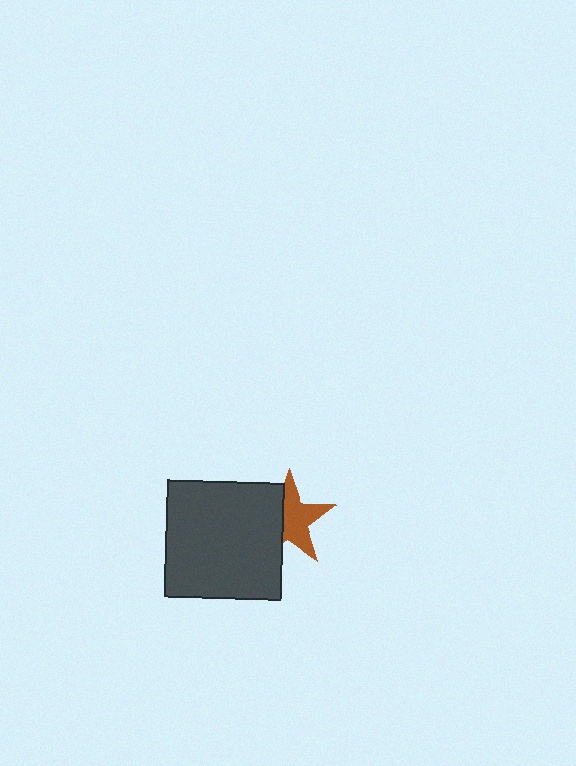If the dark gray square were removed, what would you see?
You would see the complete brown star.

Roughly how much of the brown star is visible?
About half of it is visible (roughly 60%).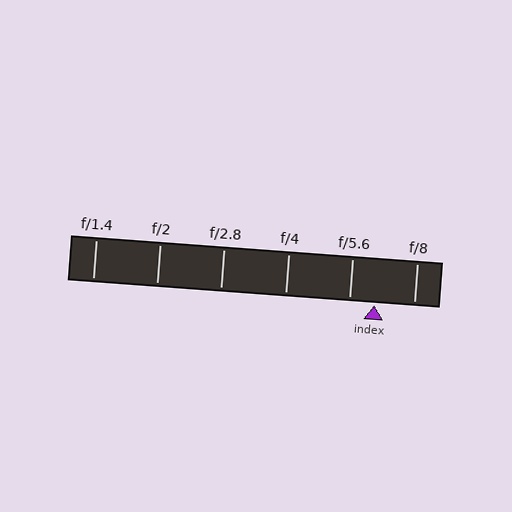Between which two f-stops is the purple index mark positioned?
The index mark is between f/5.6 and f/8.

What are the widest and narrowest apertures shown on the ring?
The widest aperture shown is f/1.4 and the narrowest is f/8.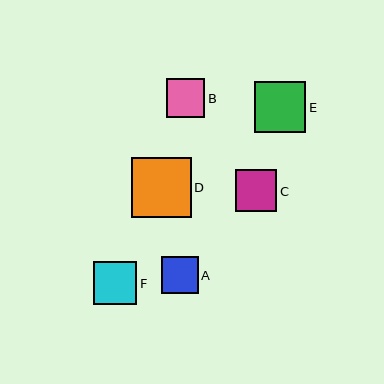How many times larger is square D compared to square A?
Square D is approximately 1.6 times the size of square A.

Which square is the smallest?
Square A is the smallest with a size of approximately 37 pixels.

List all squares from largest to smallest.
From largest to smallest: D, E, F, C, B, A.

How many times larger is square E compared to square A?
Square E is approximately 1.4 times the size of square A.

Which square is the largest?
Square D is the largest with a size of approximately 60 pixels.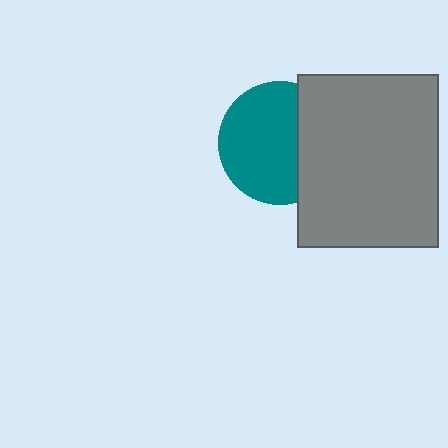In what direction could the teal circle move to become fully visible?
The teal circle could move left. That would shift it out from behind the gray rectangle entirely.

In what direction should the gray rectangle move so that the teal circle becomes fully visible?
The gray rectangle should move right. That is the shortest direction to clear the overlap and leave the teal circle fully visible.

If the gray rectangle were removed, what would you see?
You would see the complete teal circle.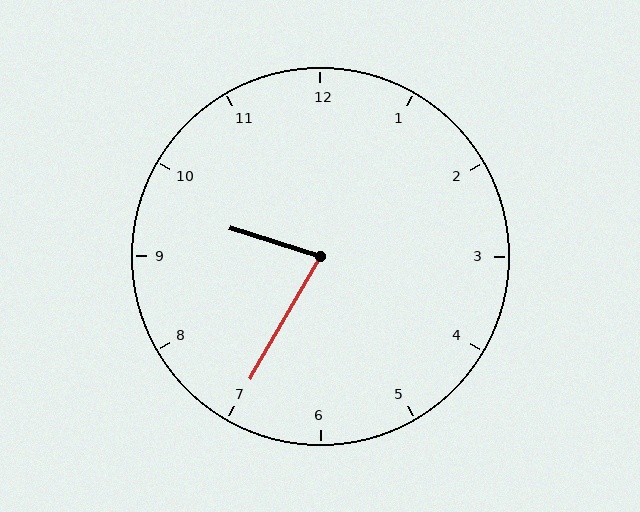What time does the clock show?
9:35.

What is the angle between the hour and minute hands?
Approximately 78 degrees.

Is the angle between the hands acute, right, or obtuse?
It is acute.